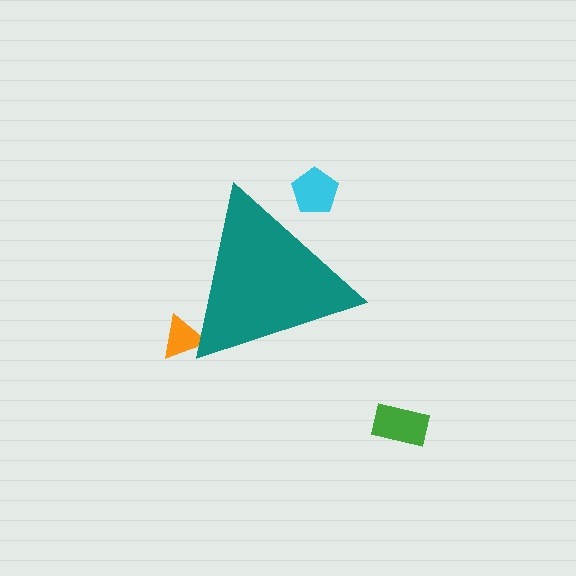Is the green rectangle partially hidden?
No, the green rectangle is fully visible.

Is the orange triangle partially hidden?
Yes, the orange triangle is partially hidden behind the teal triangle.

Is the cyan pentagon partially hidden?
Yes, the cyan pentagon is partially hidden behind the teal triangle.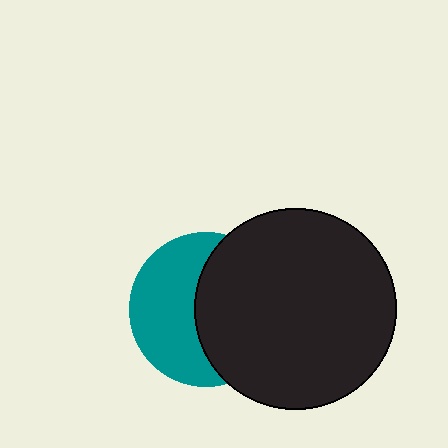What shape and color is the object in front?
The object in front is a black circle.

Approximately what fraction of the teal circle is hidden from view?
Roughly 51% of the teal circle is hidden behind the black circle.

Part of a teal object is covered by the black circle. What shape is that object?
It is a circle.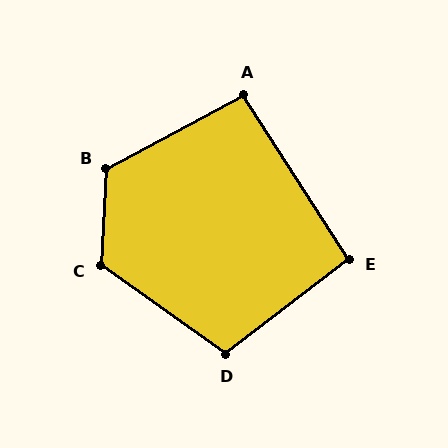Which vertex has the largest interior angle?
C, at approximately 122 degrees.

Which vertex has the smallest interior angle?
E, at approximately 95 degrees.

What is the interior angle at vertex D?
Approximately 107 degrees (obtuse).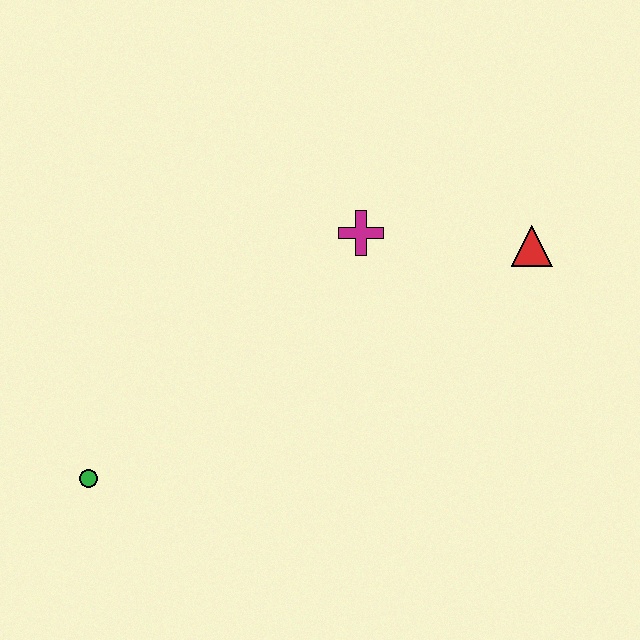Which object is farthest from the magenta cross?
The green circle is farthest from the magenta cross.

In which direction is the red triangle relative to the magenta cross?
The red triangle is to the right of the magenta cross.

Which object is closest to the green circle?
The magenta cross is closest to the green circle.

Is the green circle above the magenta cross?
No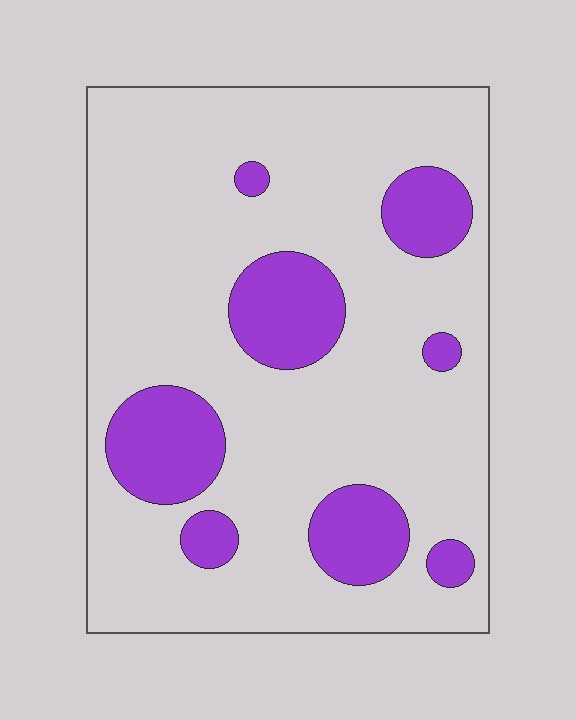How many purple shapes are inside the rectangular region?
8.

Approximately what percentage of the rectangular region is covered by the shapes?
Approximately 20%.